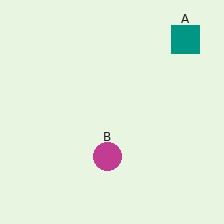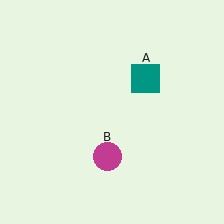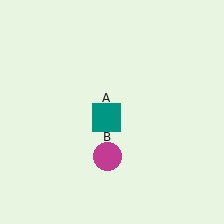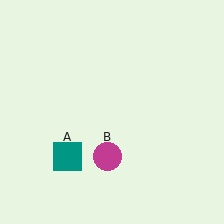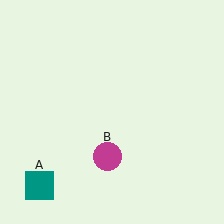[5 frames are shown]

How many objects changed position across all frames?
1 object changed position: teal square (object A).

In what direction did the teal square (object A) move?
The teal square (object A) moved down and to the left.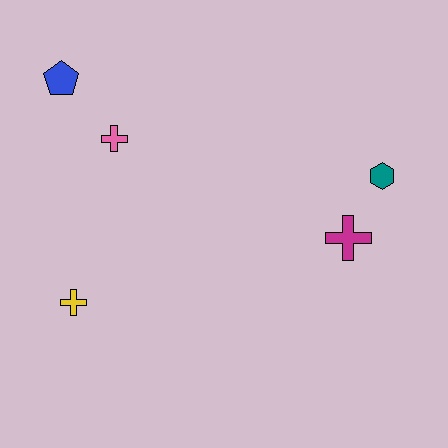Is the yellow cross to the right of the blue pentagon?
Yes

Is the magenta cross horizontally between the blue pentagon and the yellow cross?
No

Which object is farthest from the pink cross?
The teal hexagon is farthest from the pink cross.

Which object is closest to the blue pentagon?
The pink cross is closest to the blue pentagon.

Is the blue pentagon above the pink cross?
Yes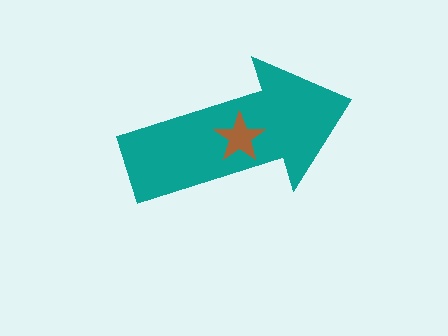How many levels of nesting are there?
2.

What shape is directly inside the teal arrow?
The brown star.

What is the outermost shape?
The teal arrow.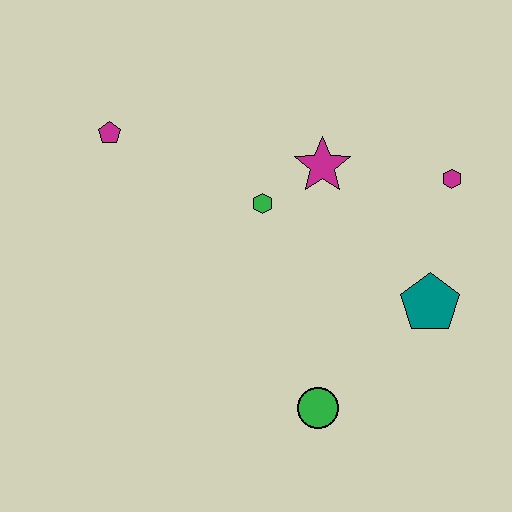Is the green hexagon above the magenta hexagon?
No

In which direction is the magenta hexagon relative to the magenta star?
The magenta hexagon is to the right of the magenta star.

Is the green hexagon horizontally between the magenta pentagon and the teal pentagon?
Yes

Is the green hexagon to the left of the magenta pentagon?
No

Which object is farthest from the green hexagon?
The green circle is farthest from the green hexagon.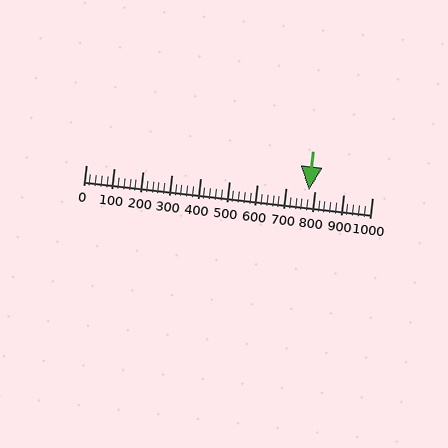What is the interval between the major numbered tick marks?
The major tick marks are spaced 100 units apart.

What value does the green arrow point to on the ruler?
The green arrow points to approximately 781.